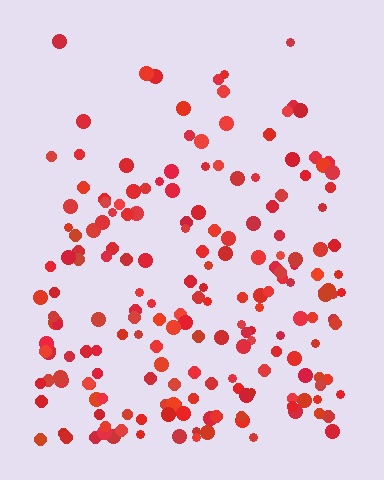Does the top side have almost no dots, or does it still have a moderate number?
Still a moderate number, just noticeably fewer than the bottom.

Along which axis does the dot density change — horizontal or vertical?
Vertical.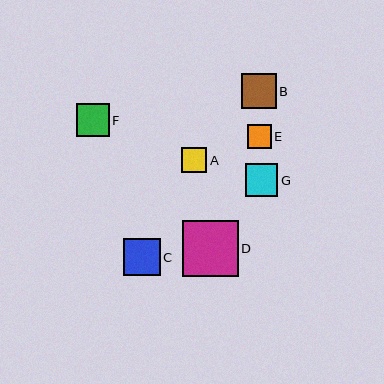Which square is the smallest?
Square E is the smallest with a size of approximately 24 pixels.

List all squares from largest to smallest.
From largest to smallest: D, C, B, F, G, A, E.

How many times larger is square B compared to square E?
Square B is approximately 1.4 times the size of square E.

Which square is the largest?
Square D is the largest with a size of approximately 56 pixels.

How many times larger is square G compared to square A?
Square G is approximately 1.3 times the size of square A.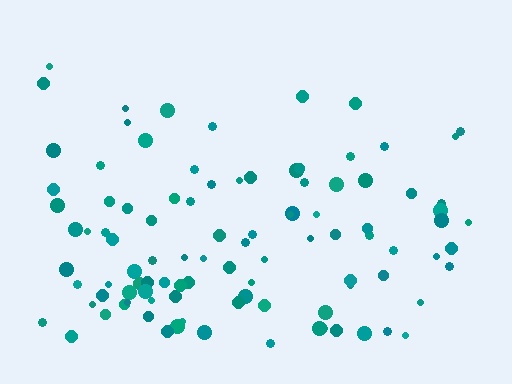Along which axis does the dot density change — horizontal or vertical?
Vertical.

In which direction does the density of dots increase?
From top to bottom, with the bottom side densest.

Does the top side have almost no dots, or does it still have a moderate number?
Still a moderate number, just noticeably fewer than the bottom.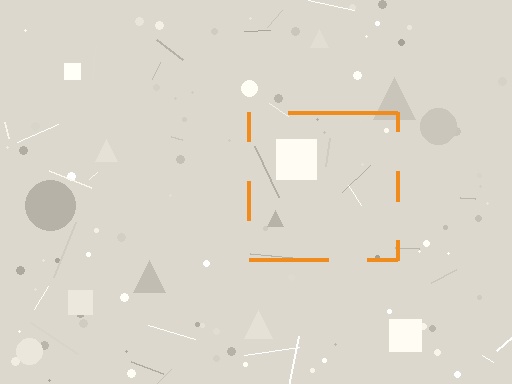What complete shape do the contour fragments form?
The contour fragments form a square.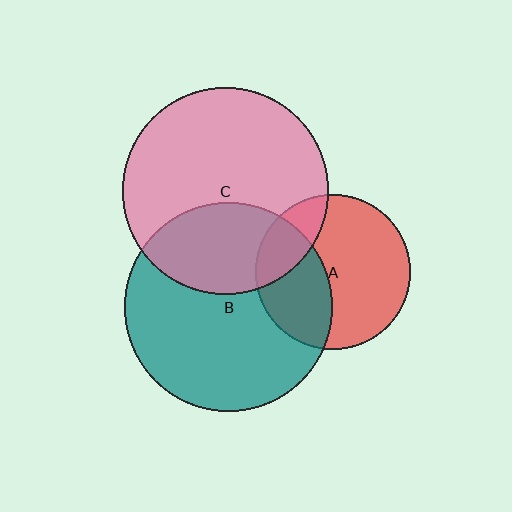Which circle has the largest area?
Circle B (teal).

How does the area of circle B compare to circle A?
Approximately 1.8 times.